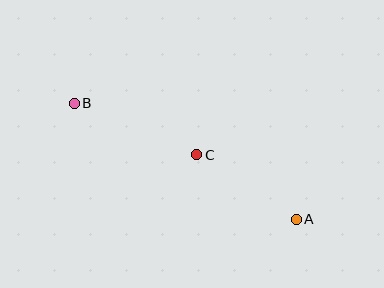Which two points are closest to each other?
Points A and C are closest to each other.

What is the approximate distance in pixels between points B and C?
The distance between B and C is approximately 133 pixels.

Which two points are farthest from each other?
Points A and B are farthest from each other.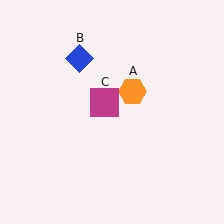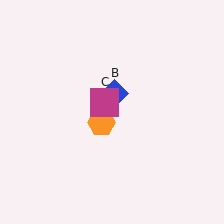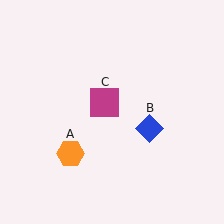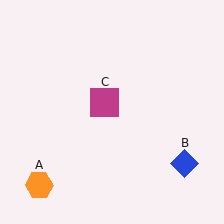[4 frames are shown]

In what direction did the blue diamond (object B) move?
The blue diamond (object B) moved down and to the right.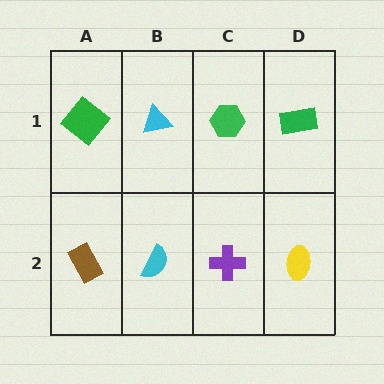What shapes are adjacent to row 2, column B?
A cyan triangle (row 1, column B), a brown rectangle (row 2, column A), a purple cross (row 2, column C).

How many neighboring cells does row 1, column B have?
3.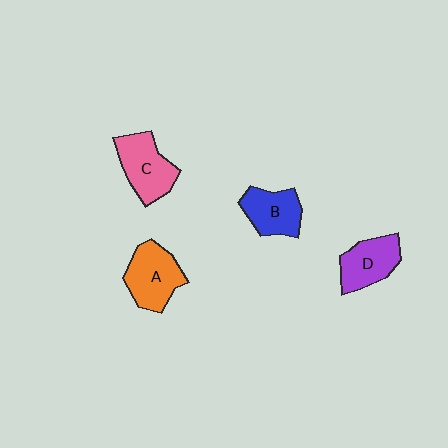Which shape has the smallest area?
Shape B (blue).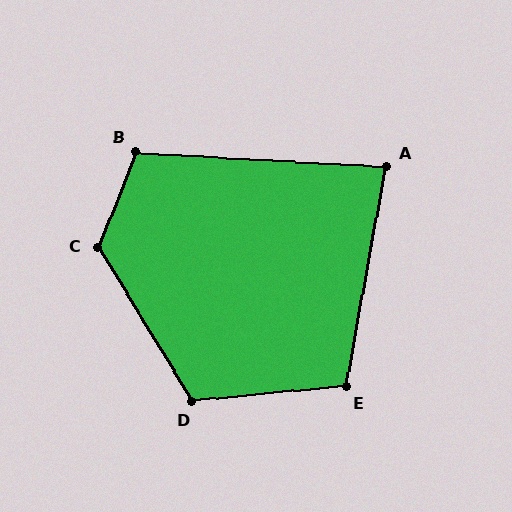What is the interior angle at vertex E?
Approximately 106 degrees (obtuse).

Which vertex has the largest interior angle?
C, at approximately 127 degrees.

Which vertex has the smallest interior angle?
A, at approximately 83 degrees.